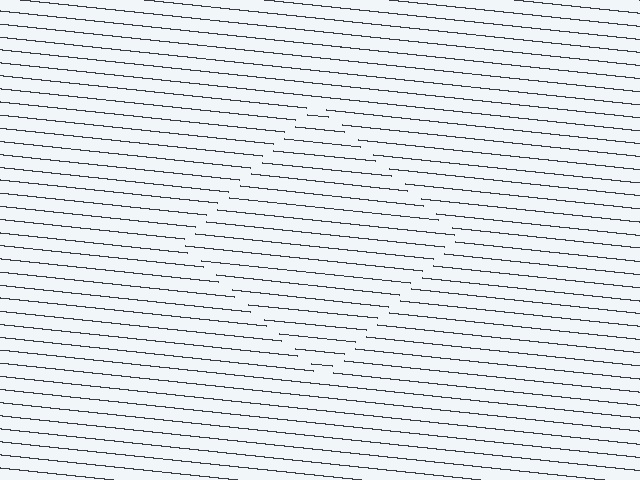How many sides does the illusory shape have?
4 sides — the line-ends trace a square.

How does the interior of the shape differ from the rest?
The interior of the shape contains the same grating, shifted by half a period — the contour is defined by the phase discontinuity where line-ends from the inner and outer gratings abut.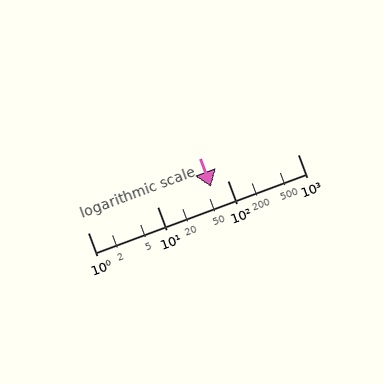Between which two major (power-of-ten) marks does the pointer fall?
The pointer is between 10 and 100.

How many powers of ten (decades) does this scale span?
The scale spans 3 decades, from 1 to 1000.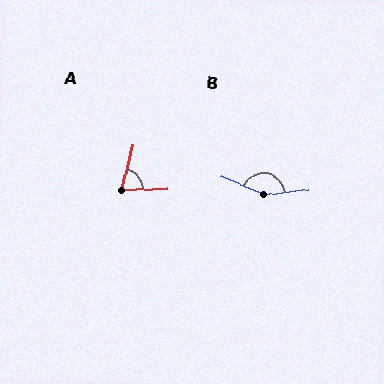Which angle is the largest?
B, at approximately 151 degrees.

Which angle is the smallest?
A, at approximately 74 degrees.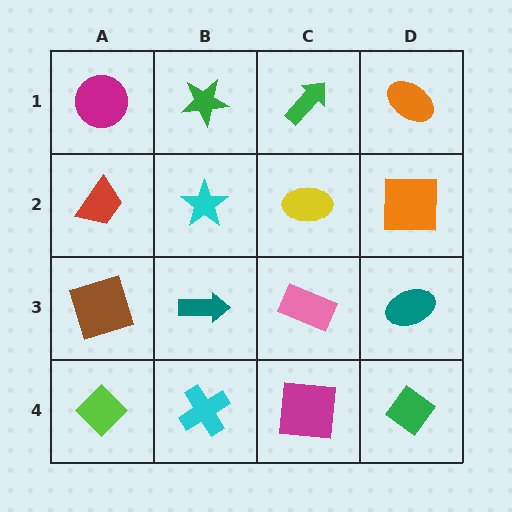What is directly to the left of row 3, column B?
A brown square.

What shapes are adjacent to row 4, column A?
A brown square (row 3, column A), a cyan cross (row 4, column B).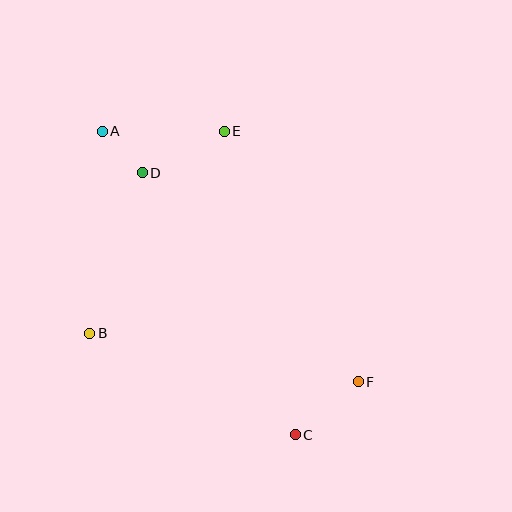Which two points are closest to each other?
Points A and D are closest to each other.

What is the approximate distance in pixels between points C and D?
The distance between C and D is approximately 303 pixels.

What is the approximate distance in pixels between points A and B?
The distance between A and B is approximately 203 pixels.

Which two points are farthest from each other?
Points A and C are farthest from each other.